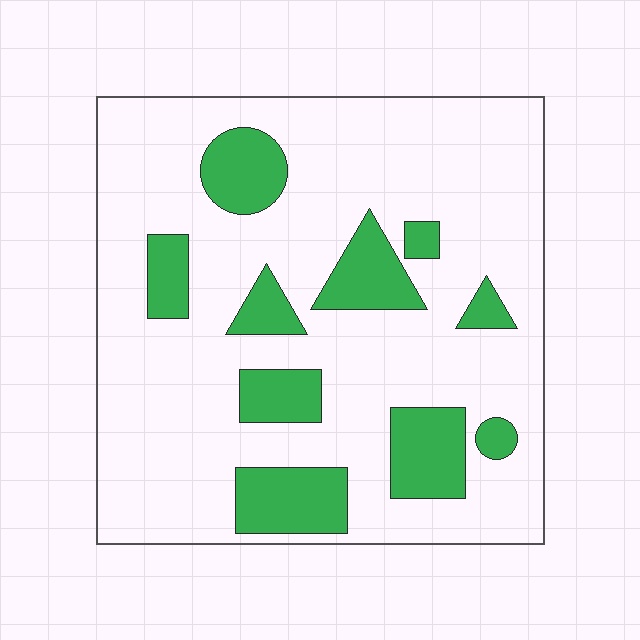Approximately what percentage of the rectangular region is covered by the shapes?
Approximately 20%.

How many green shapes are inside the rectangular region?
10.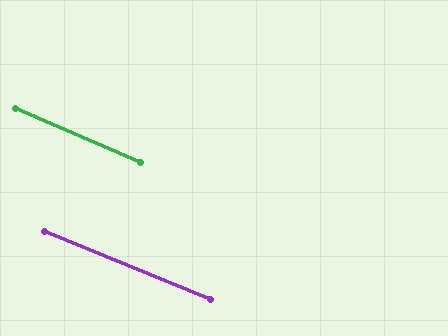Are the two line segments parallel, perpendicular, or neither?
Parallel — their directions differ by only 0.9°.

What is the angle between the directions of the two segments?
Approximately 1 degree.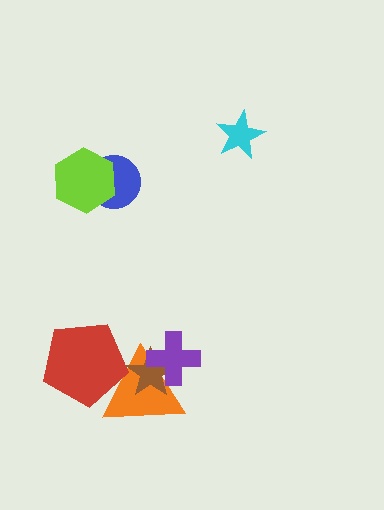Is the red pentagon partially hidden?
No, no other shape covers it.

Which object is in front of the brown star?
The purple cross is in front of the brown star.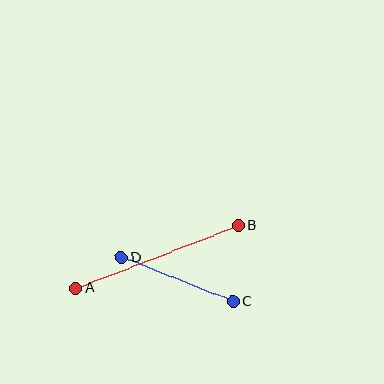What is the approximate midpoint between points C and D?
The midpoint is at approximately (177, 279) pixels.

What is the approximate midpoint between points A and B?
The midpoint is at approximately (157, 257) pixels.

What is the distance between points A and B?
The distance is approximately 174 pixels.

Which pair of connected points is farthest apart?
Points A and B are farthest apart.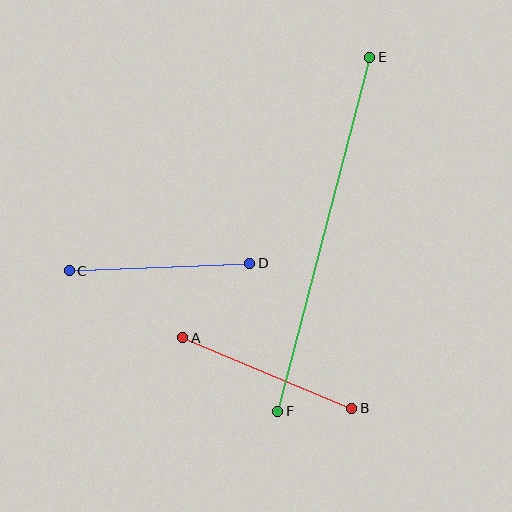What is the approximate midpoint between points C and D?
The midpoint is at approximately (160, 267) pixels.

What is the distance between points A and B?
The distance is approximately 183 pixels.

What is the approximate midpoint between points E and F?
The midpoint is at approximately (324, 234) pixels.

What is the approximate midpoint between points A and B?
The midpoint is at approximately (267, 373) pixels.